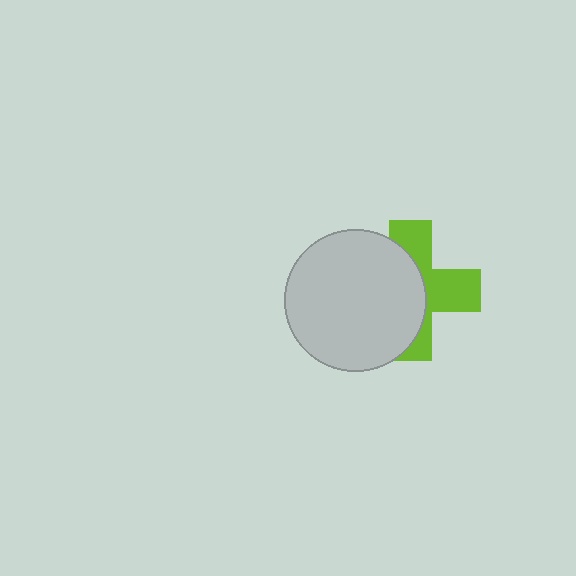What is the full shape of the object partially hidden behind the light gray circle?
The partially hidden object is a lime cross.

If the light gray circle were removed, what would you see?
You would see the complete lime cross.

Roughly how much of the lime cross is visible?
About half of it is visible (roughly 47%).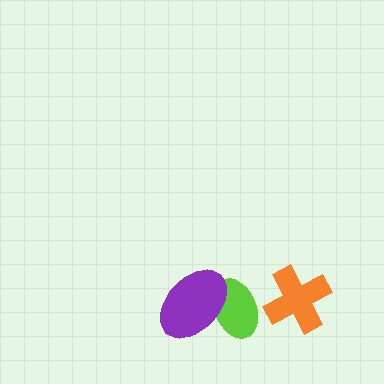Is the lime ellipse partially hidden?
Yes, it is partially covered by another shape.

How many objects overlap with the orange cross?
0 objects overlap with the orange cross.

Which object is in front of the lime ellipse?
The purple ellipse is in front of the lime ellipse.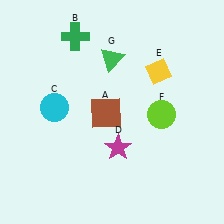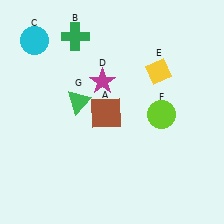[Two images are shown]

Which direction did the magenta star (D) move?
The magenta star (D) moved up.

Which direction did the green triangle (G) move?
The green triangle (G) moved down.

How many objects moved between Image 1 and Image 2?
3 objects moved between the two images.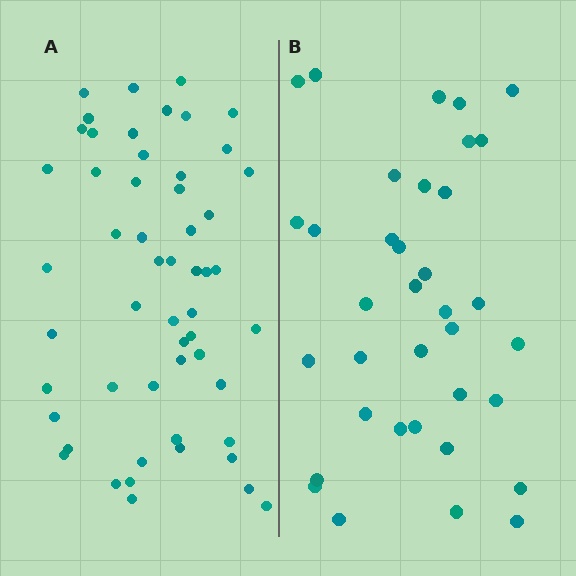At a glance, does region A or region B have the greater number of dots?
Region A (the left region) has more dots.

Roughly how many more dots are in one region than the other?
Region A has approximately 20 more dots than region B.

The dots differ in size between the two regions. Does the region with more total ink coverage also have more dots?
No. Region B has more total ink coverage because its dots are larger, but region A actually contains more individual dots. Total area can be misleading — the number of items is what matters here.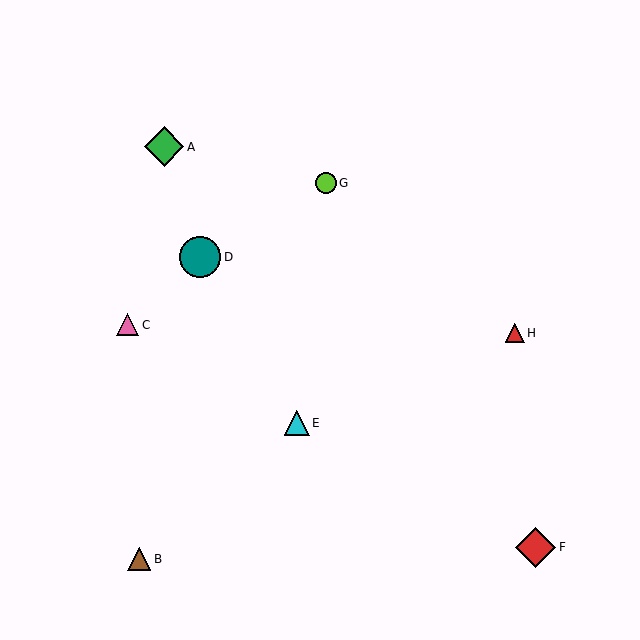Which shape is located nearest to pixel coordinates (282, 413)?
The cyan triangle (labeled E) at (297, 423) is nearest to that location.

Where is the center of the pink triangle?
The center of the pink triangle is at (128, 325).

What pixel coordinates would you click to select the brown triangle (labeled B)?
Click at (139, 559) to select the brown triangle B.